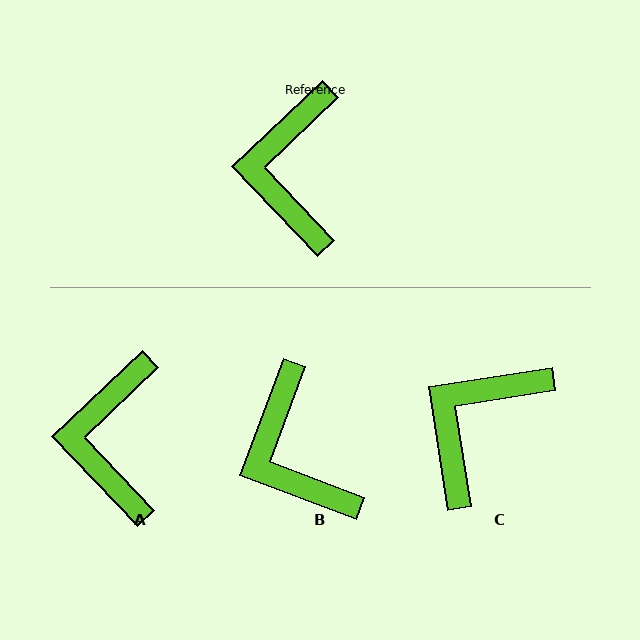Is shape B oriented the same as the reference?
No, it is off by about 26 degrees.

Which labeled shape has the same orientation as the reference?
A.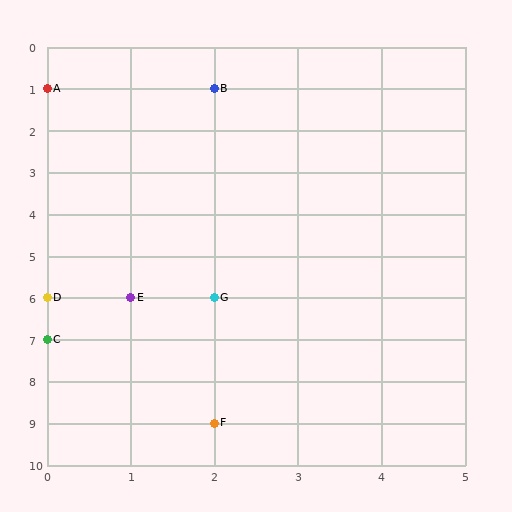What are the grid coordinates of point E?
Point E is at grid coordinates (1, 6).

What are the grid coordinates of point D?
Point D is at grid coordinates (0, 6).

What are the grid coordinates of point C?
Point C is at grid coordinates (0, 7).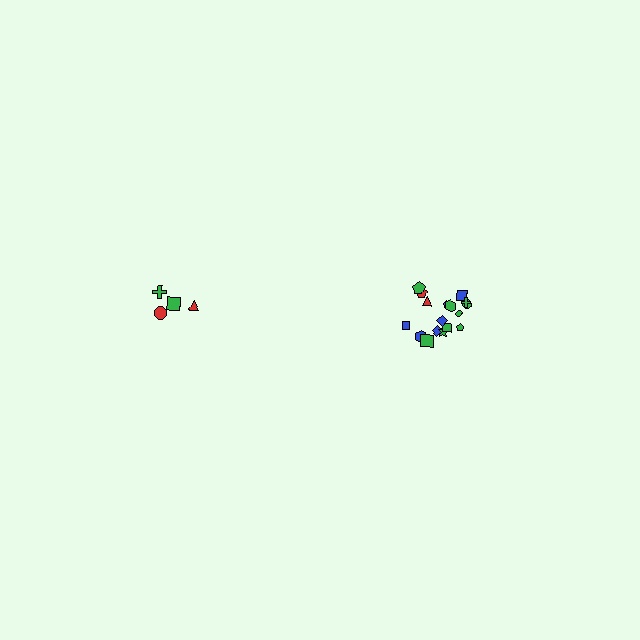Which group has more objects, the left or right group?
The right group.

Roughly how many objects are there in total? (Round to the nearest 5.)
Roughly 20 objects in total.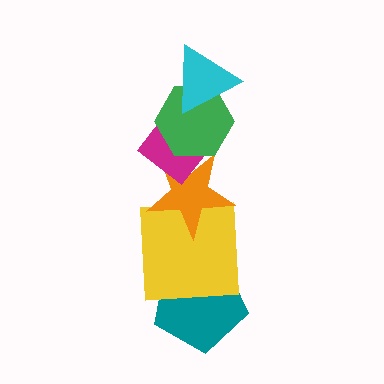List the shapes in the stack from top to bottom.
From top to bottom: the cyan triangle, the green hexagon, the magenta diamond, the orange star, the yellow square, the teal pentagon.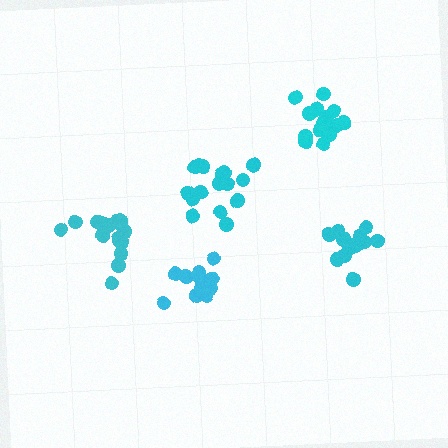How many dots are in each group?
Group 1: 14 dots, Group 2: 15 dots, Group 3: 17 dots, Group 4: 17 dots, Group 5: 15 dots (78 total).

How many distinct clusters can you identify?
There are 5 distinct clusters.